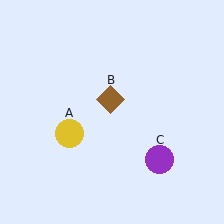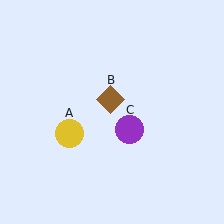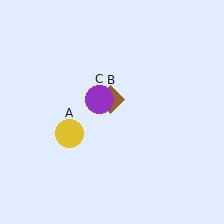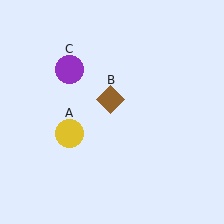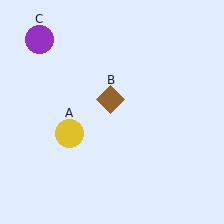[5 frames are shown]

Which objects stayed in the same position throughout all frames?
Yellow circle (object A) and brown diamond (object B) remained stationary.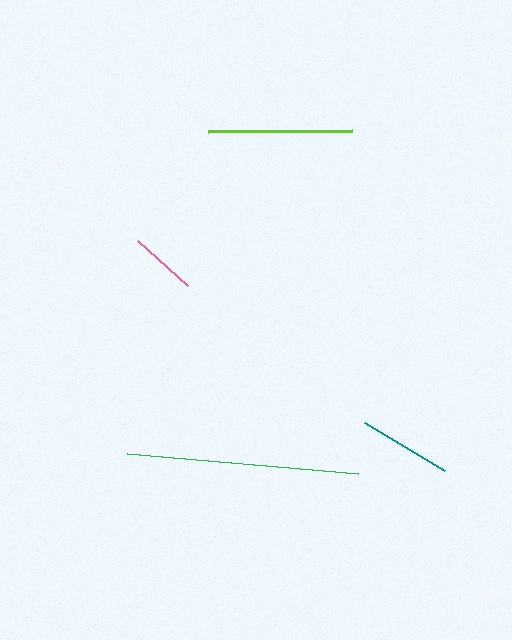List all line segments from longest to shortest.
From longest to shortest: green, lime, teal, pink.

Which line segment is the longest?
The green line is the longest at approximately 232 pixels.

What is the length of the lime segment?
The lime segment is approximately 144 pixels long.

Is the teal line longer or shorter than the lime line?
The lime line is longer than the teal line.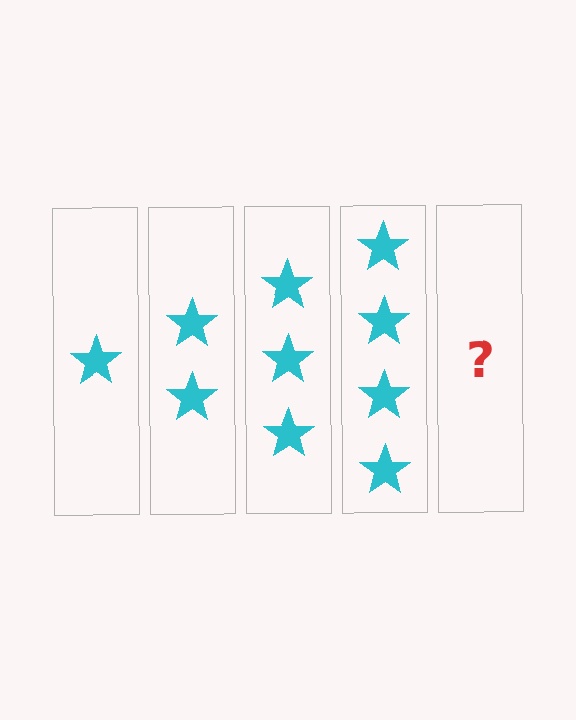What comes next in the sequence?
The next element should be 5 stars.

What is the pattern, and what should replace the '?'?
The pattern is that each step adds one more star. The '?' should be 5 stars.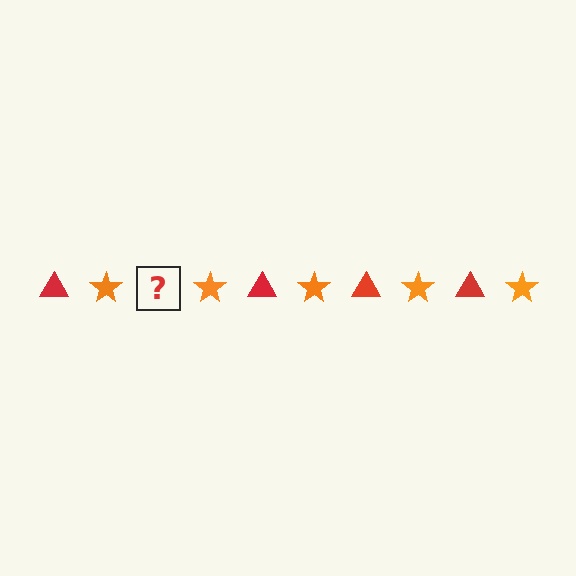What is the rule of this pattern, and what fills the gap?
The rule is that the pattern alternates between red triangle and orange star. The gap should be filled with a red triangle.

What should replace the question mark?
The question mark should be replaced with a red triangle.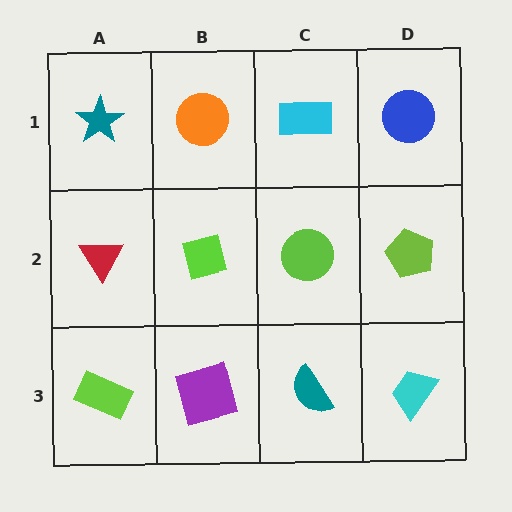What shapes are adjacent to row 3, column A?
A red triangle (row 2, column A), a purple square (row 3, column B).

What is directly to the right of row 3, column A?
A purple square.